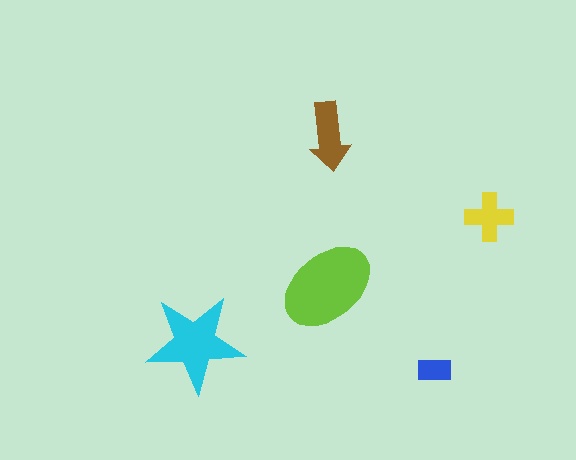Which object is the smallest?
The blue rectangle.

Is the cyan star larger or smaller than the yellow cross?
Larger.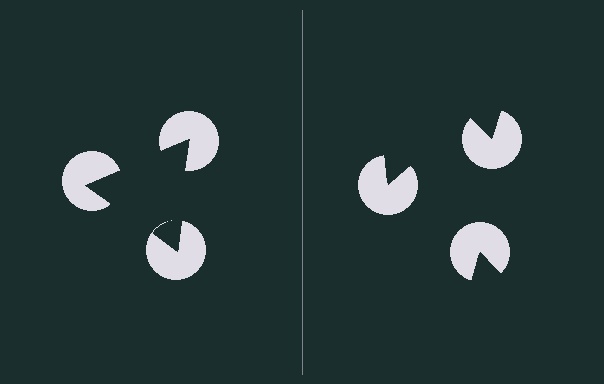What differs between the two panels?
The pac-man discs are positioned identically on both sides; only the wedge orientations differ. On the left they align to a triangle; on the right they are misaligned.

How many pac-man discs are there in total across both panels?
6 — 3 on each side.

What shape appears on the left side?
An illusory triangle.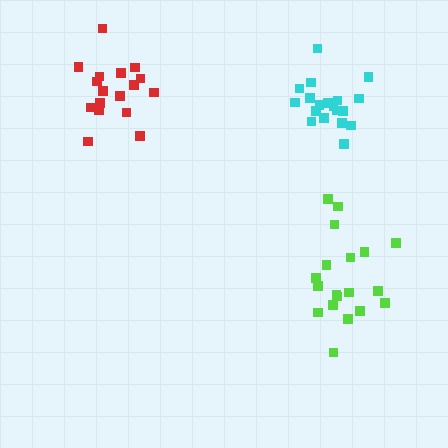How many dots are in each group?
Group 1: 17 dots, Group 2: 19 dots, Group 3: 19 dots (55 total).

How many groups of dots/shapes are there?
There are 3 groups.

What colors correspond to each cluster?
The clusters are colored: red, lime, cyan.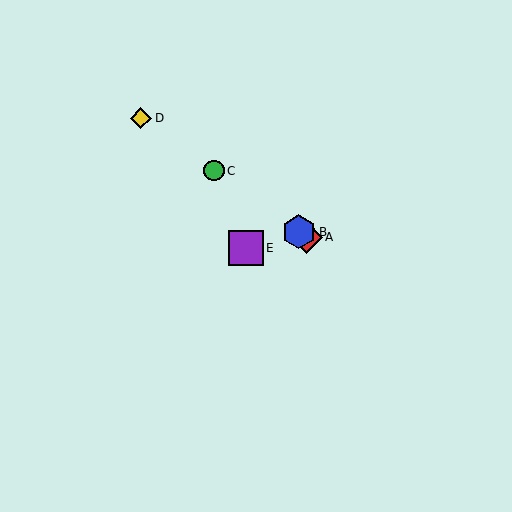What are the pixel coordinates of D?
Object D is at (141, 118).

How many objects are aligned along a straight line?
4 objects (A, B, C, D) are aligned along a straight line.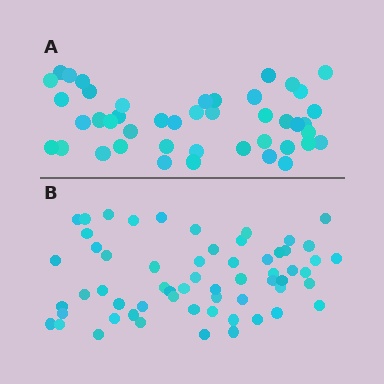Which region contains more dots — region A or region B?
Region B (the bottom region) has more dots.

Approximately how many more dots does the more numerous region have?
Region B has approximately 15 more dots than region A.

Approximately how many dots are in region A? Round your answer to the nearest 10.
About 40 dots. (The exact count is 44, which rounds to 40.)